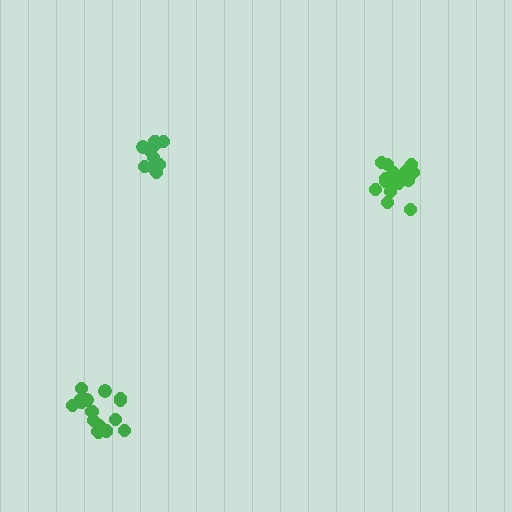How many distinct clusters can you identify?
There are 3 distinct clusters.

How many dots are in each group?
Group 1: 16 dots, Group 2: 15 dots, Group 3: 12 dots (43 total).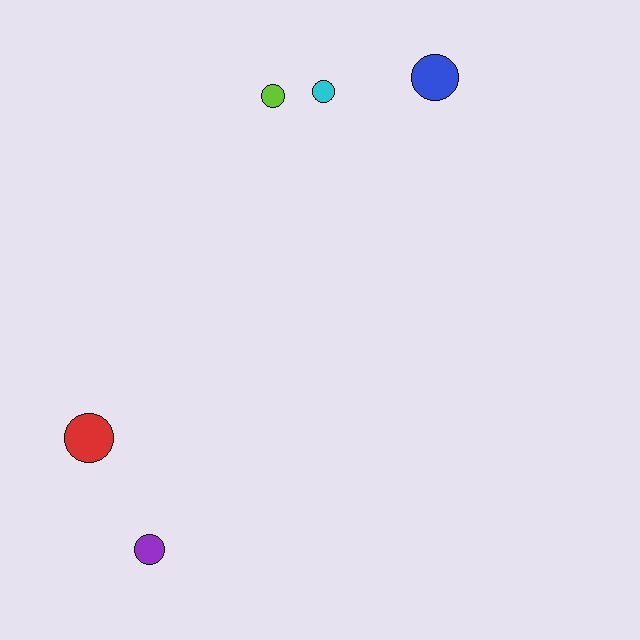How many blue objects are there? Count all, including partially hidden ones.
There is 1 blue object.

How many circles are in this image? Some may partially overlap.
There are 5 circles.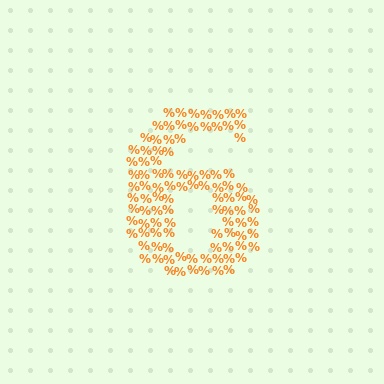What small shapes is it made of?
It is made of small percent signs.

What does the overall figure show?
The overall figure shows the digit 6.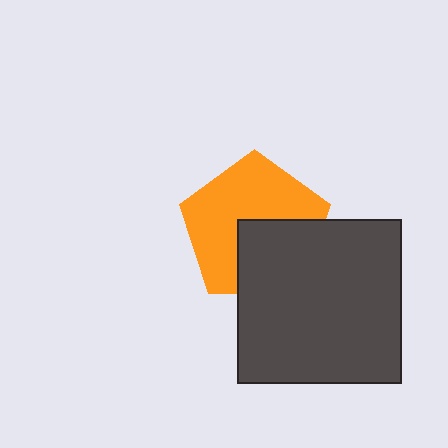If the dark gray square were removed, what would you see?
You would see the complete orange pentagon.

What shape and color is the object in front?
The object in front is a dark gray square.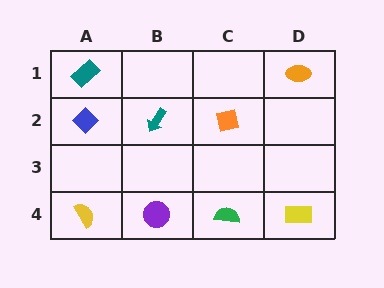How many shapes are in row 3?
0 shapes.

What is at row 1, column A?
A teal rectangle.